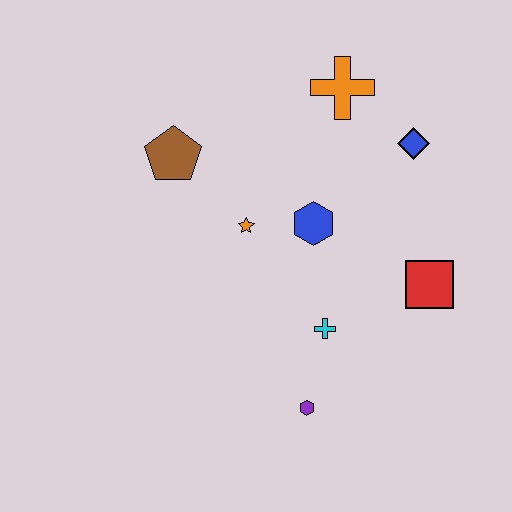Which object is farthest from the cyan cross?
The orange cross is farthest from the cyan cross.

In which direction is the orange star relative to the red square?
The orange star is to the left of the red square.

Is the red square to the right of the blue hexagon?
Yes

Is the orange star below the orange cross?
Yes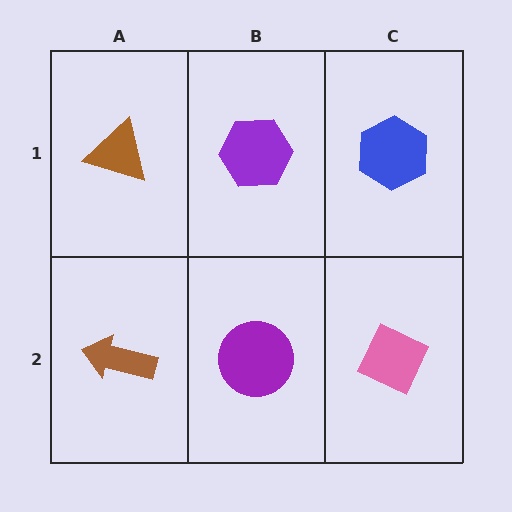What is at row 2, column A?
A brown arrow.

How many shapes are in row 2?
3 shapes.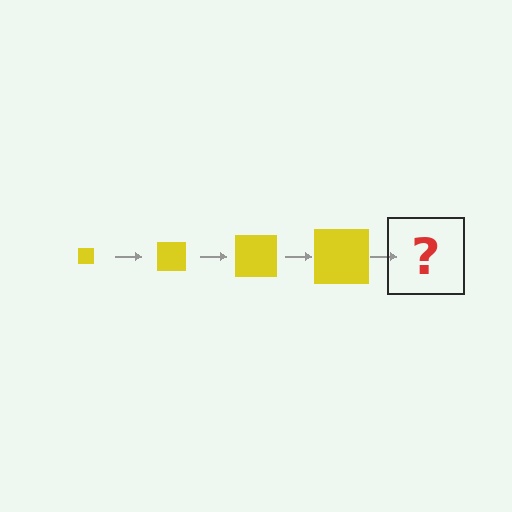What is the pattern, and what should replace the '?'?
The pattern is that the square gets progressively larger each step. The '?' should be a yellow square, larger than the previous one.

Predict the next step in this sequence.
The next step is a yellow square, larger than the previous one.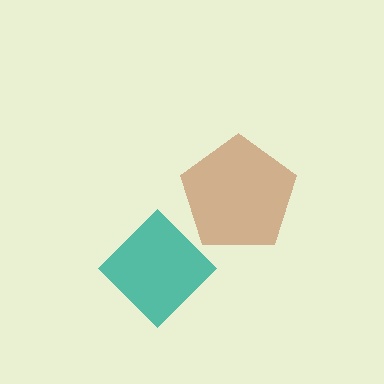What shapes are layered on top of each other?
The layered shapes are: a brown pentagon, a teal diamond.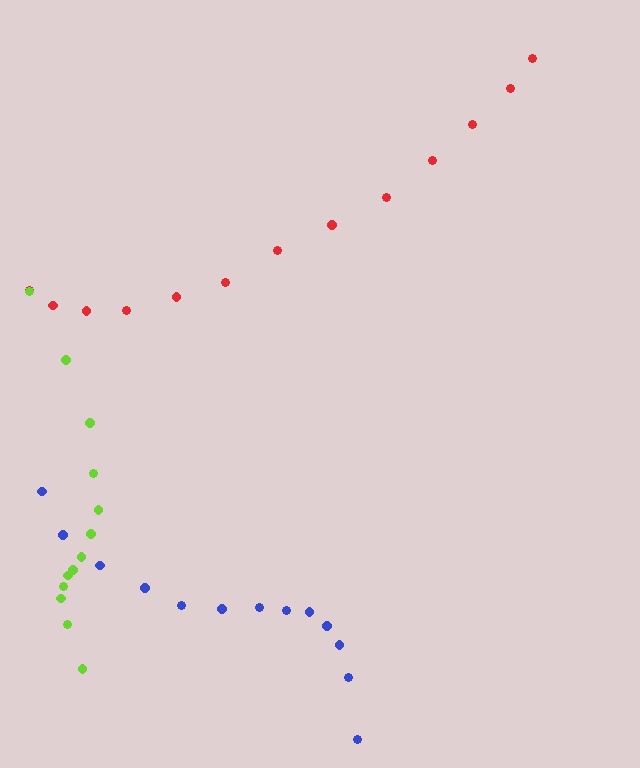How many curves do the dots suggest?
There are 3 distinct paths.